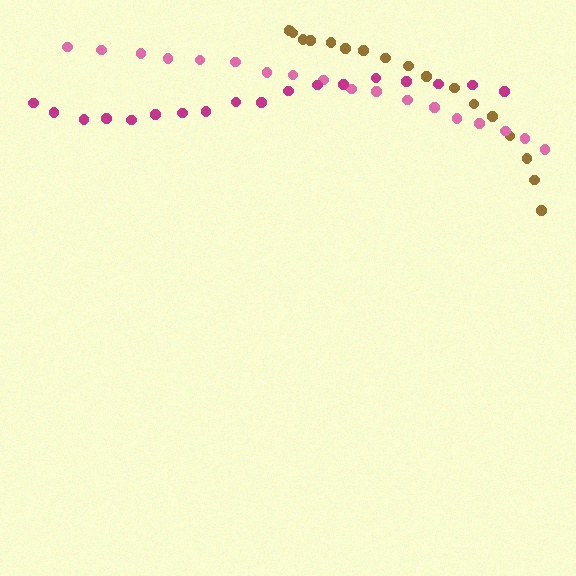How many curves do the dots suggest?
There are 3 distinct paths.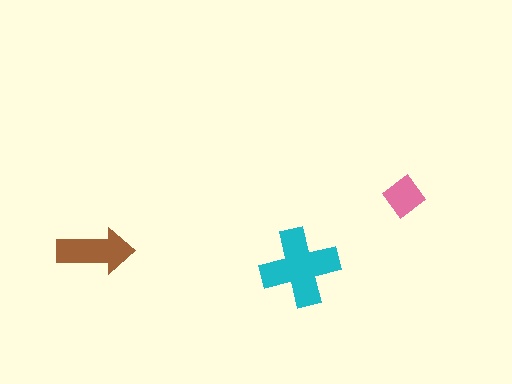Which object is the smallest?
The pink diamond.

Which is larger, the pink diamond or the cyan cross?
The cyan cross.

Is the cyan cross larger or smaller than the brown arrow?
Larger.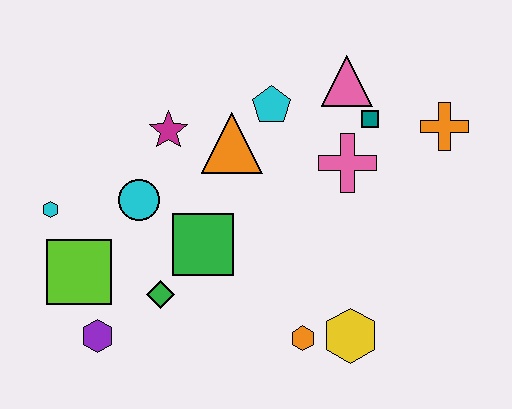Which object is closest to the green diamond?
The green square is closest to the green diamond.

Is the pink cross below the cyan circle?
No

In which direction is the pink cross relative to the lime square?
The pink cross is to the right of the lime square.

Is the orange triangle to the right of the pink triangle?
No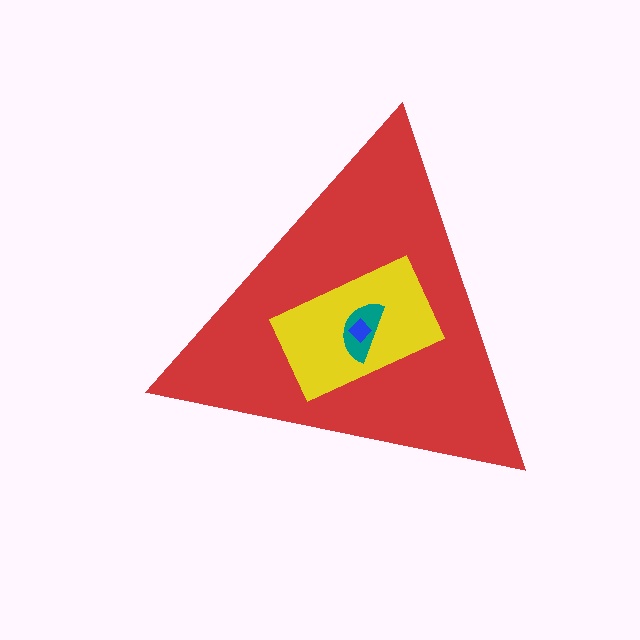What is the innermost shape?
The blue diamond.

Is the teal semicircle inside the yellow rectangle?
Yes.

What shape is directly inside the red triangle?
The yellow rectangle.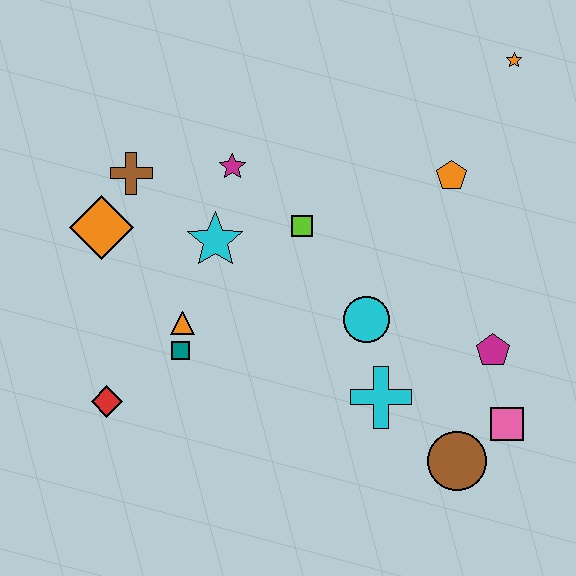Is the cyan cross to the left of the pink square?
Yes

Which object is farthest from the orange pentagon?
The red diamond is farthest from the orange pentagon.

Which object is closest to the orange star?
The orange pentagon is closest to the orange star.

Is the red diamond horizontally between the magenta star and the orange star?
No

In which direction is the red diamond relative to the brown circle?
The red diamond is to the left of the brown circle.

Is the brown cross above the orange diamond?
Yes